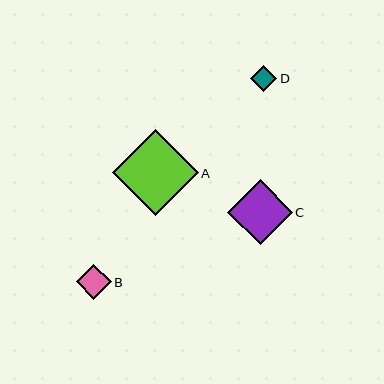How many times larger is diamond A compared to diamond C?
Diamond A is approximately 1.3 times the size of diamond C.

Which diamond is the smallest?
Diamond D is the smallest with a size of approximately 26 pixels.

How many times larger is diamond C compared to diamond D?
Diamond C is approximately 2.5 times the size of diamond D.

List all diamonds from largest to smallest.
From largest to smallest: A, C, B, D.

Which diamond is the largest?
Diamond A is the largest with a size of approximately 86 pixels.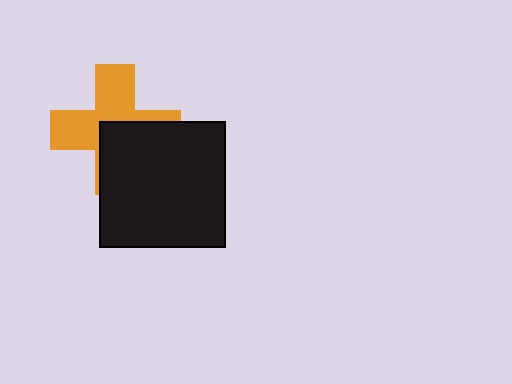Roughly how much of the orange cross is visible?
About half of it is visible (roughly 56%).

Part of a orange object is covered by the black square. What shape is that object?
It is a cross.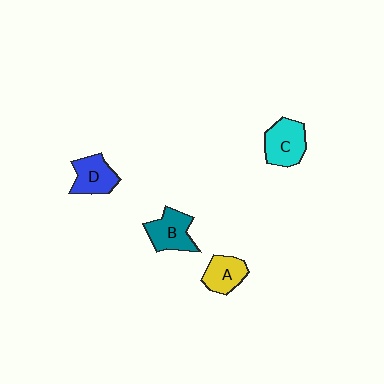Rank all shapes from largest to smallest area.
From largest to smallest: C (cyan), B (teal), D (blue), A (yellow).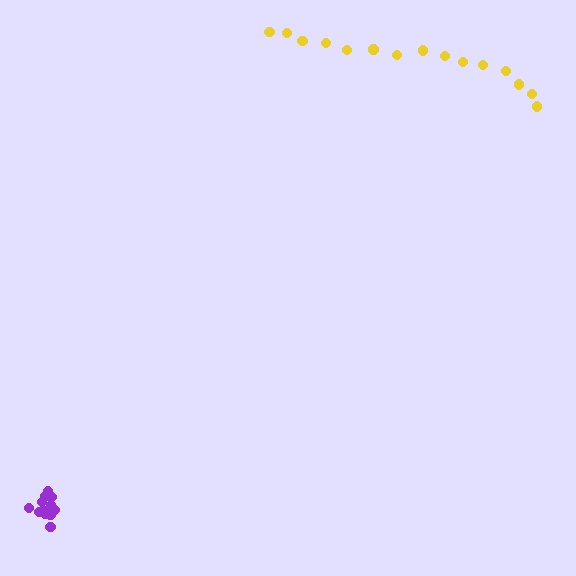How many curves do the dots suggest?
There are 2 distinct paths.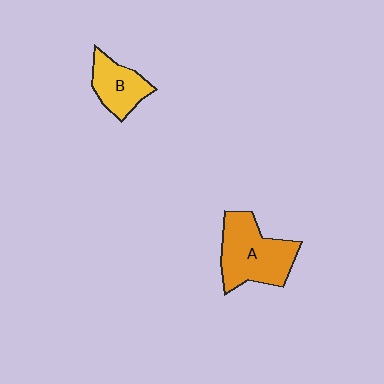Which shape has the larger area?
Shape A (orange).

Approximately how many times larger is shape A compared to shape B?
Approximately 1.7 times.